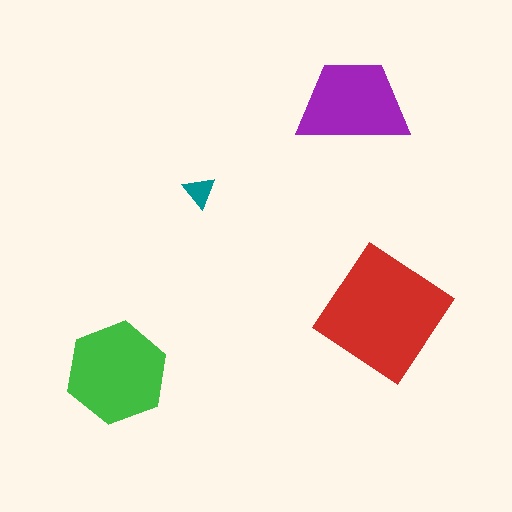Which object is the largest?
The red diamond.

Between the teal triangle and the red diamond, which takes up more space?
The red diamond.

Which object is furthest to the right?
The red diamond is rightmost.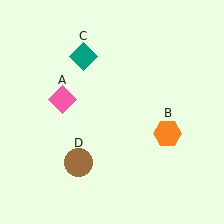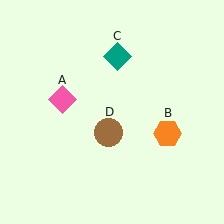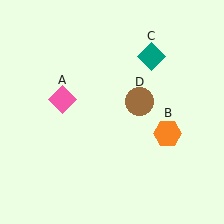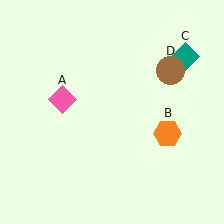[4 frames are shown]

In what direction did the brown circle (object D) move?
The brown circle (object D) moved up and to the right.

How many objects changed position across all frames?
2 objects changed position: teal diamond (object C), brown circle (object D).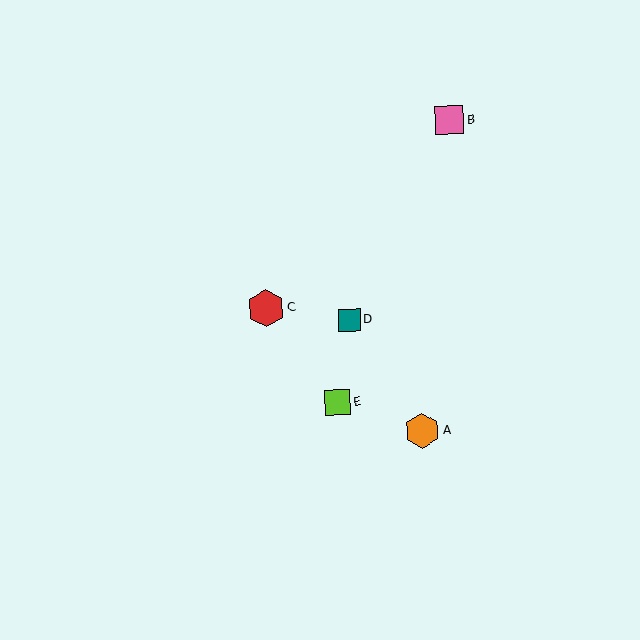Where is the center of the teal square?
The center of the teal square is at (349, 320).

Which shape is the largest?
The red hexagon (labeled C) is the largest.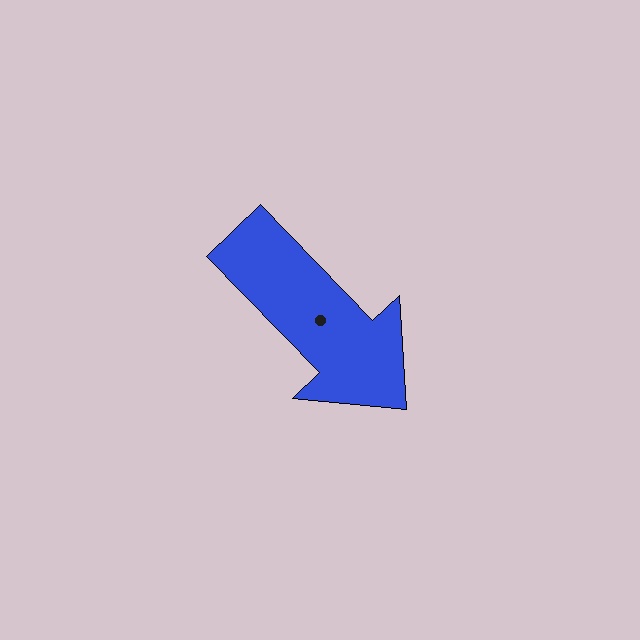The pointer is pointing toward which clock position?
Roughly 5 o'clock.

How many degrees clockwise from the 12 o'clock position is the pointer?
Approximately 136 degrees.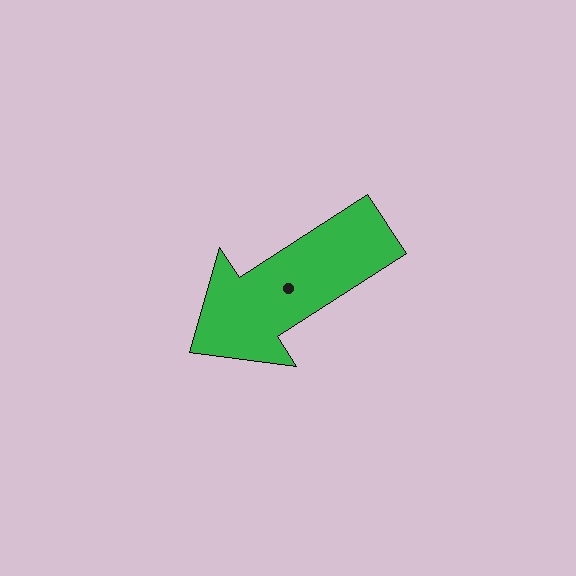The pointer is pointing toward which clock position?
Roughly 8 o'clock.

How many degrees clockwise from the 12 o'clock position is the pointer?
Approximately 237 degrees.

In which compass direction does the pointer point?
Southwest.